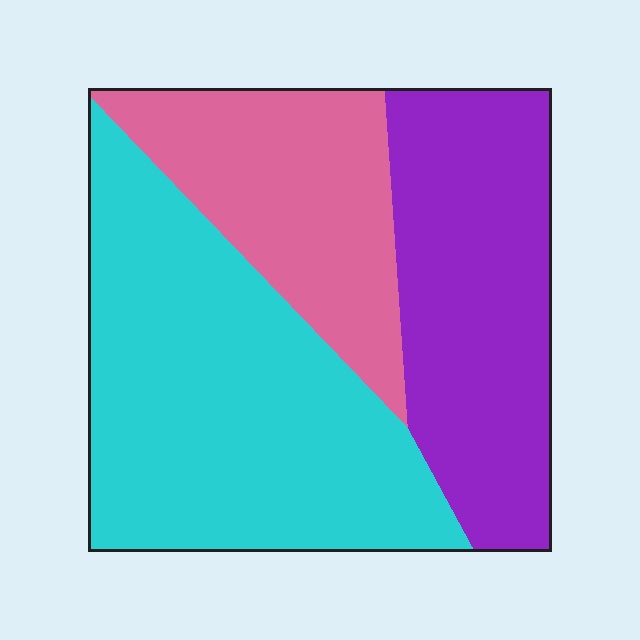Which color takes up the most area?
Cyan, at roughly 45%.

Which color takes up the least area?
Pink, at roughly 25%.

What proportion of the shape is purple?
Purple takes up about one third (1/3) of the shape.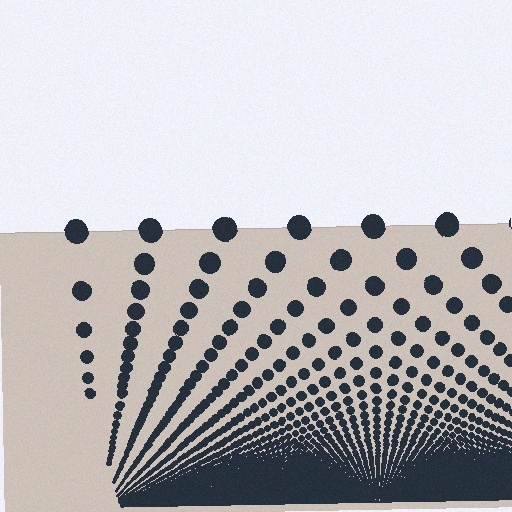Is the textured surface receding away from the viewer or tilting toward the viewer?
The surface appears to tilt toward the viewer. Texture elements get larger and sparser toward the top.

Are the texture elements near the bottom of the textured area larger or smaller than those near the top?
Smaller. The gradient is inverted — elements near the bottom are smaller and denser.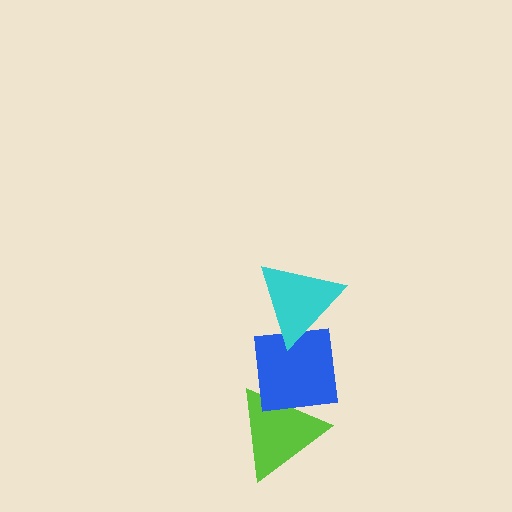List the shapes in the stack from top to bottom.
From top to bottom: the cyan triangle, the blue square, the lime triangle.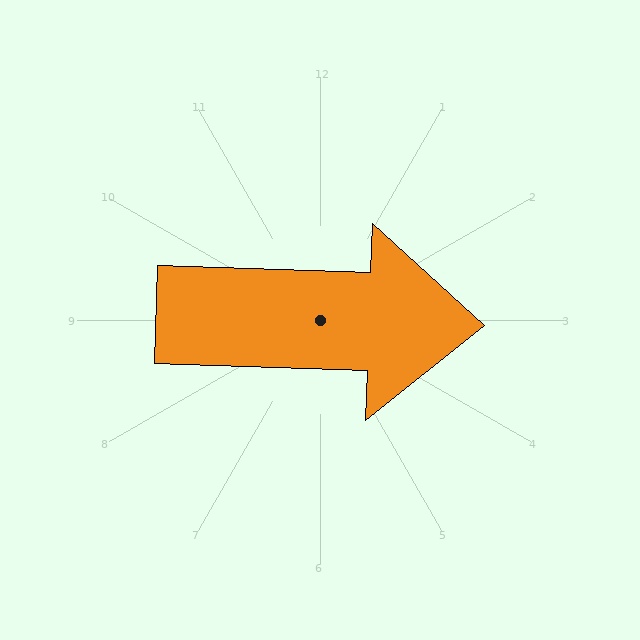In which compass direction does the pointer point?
East.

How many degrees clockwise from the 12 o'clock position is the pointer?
Approximately 92 degrees.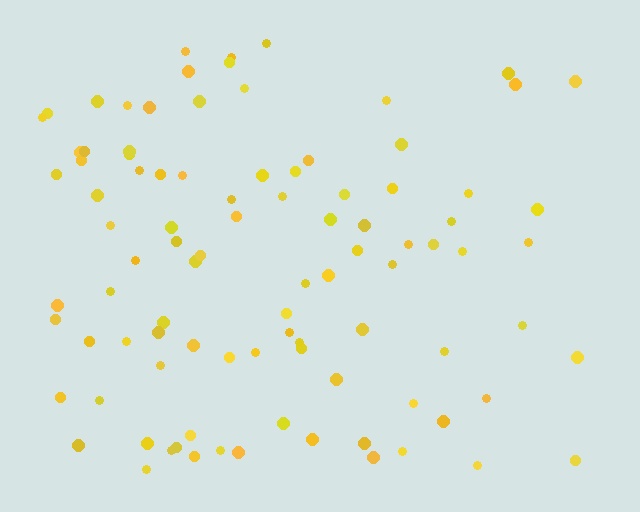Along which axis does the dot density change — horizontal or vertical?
Horizontal.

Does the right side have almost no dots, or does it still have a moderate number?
Still a moderate number, just noticeably fewer than the left.